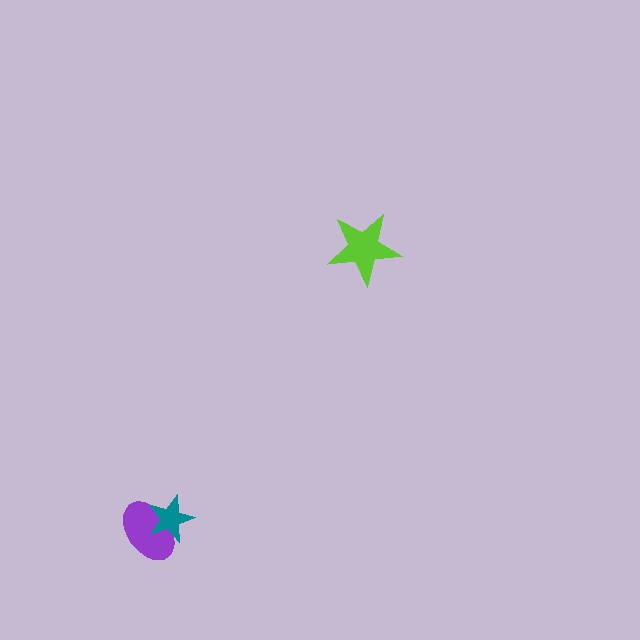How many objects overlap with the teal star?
1 object overlaps with the teal star.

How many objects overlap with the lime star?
0 objects overlap with the lime star.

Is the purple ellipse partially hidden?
Yes, it is partially covered by another shape.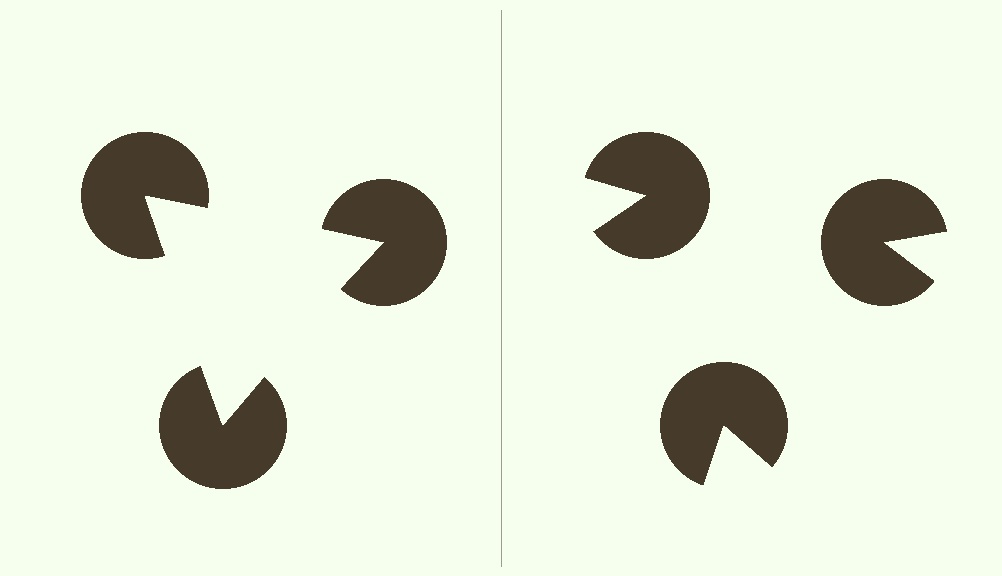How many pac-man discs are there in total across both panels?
6 — 3 on each side.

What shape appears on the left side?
An illusory triangle.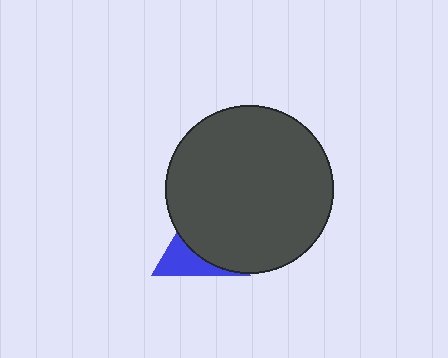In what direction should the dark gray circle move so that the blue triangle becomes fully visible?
The dark gray circle should move toward the upper-right. That is the shortest direction to clear the overlap and leave the blue triangle fully visible.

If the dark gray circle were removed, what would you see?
You would see the complete blue triangle.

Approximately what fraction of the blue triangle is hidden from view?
Roughly 64% of the blue triangle is hidden behind the dark gray circle.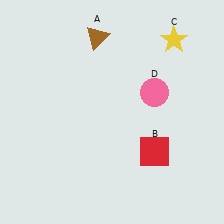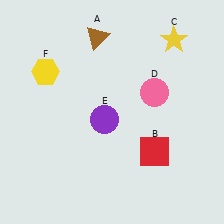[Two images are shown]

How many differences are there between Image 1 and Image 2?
There are 2 differences between the two images.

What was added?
A purple circle (E), a yellow hexagon (F) were added in Image 2.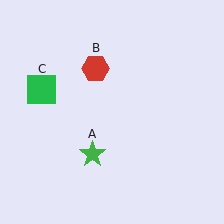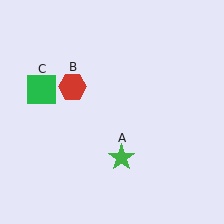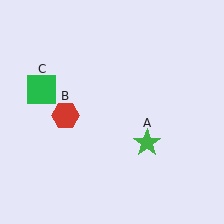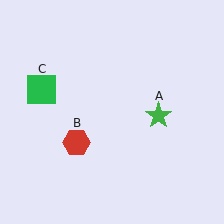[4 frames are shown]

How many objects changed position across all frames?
2 objects changed position: green star (object A), red hexagon (object B).